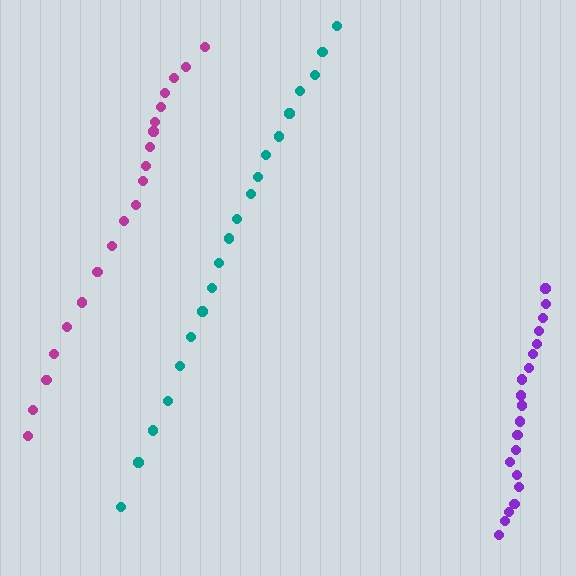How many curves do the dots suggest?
There are 3 distinct paths.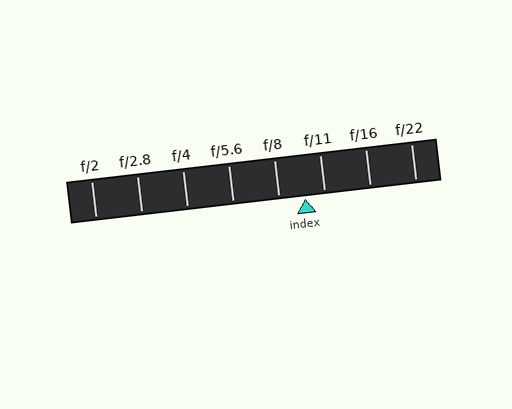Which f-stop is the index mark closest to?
The index mark is closest to f/11.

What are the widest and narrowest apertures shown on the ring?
The widest aperture shown is f/2 and the narrowest is f/22.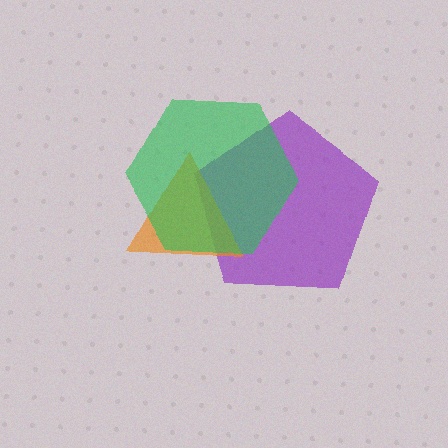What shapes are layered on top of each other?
The layered shapes are: a purple pentagon, an orange triangle, a green hexagon.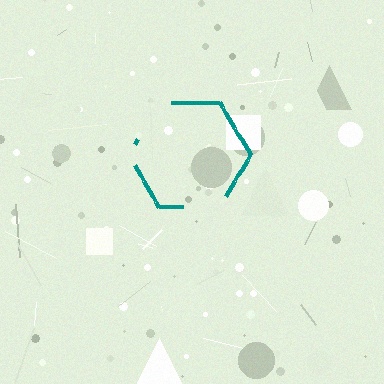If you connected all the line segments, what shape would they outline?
They would outline a hexagon.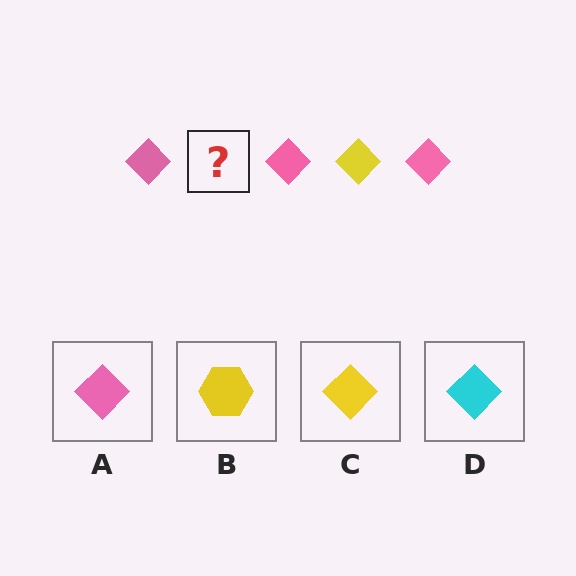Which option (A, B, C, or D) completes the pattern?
C.